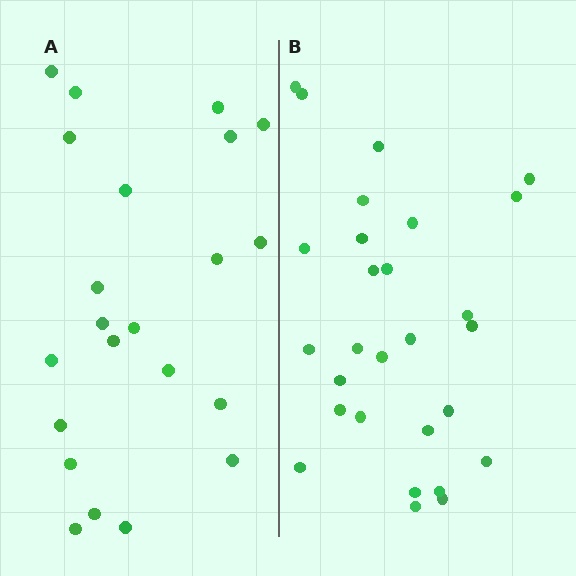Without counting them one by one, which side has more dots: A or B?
Region B (the right region) has more dots.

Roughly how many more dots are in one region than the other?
Region B has about 6 more dots than region A.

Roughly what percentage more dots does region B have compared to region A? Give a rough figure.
About 25% more.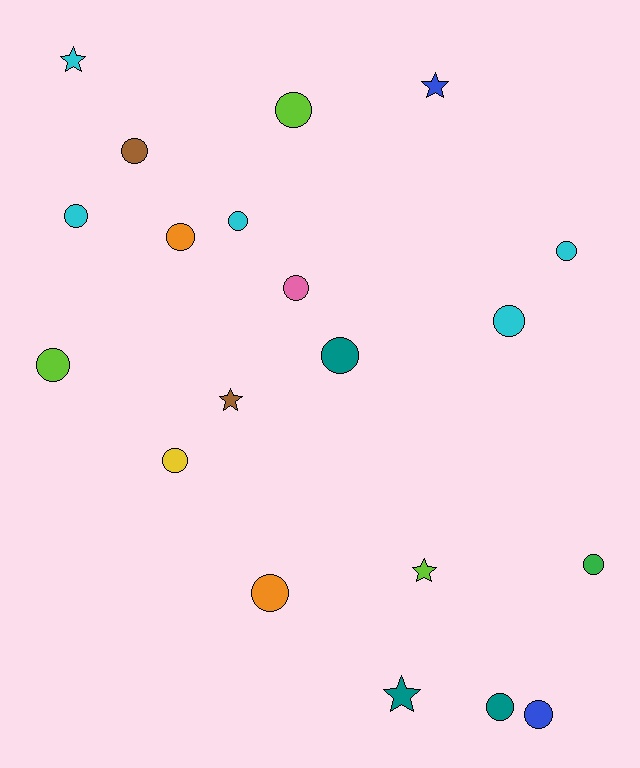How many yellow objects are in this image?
There is 1 yellow object.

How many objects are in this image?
There are 20 objects.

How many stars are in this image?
There are 5 stars.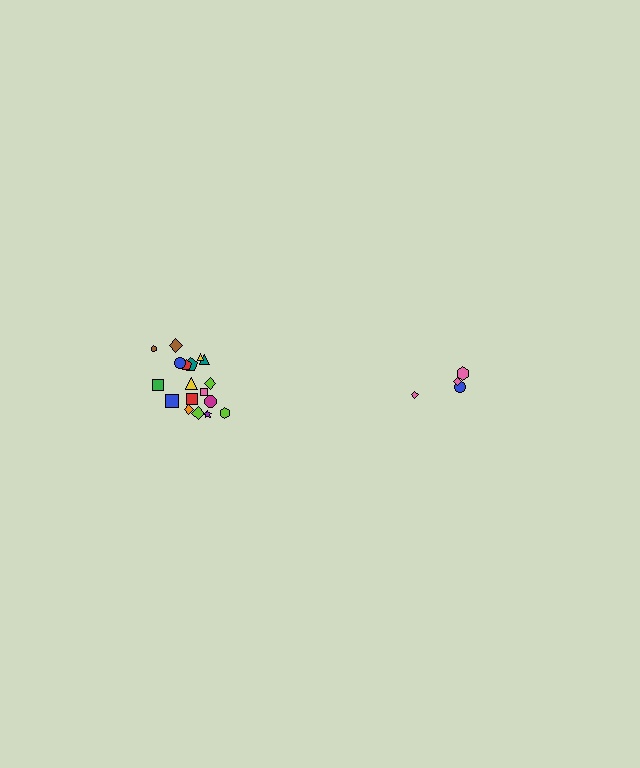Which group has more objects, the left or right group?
The left group.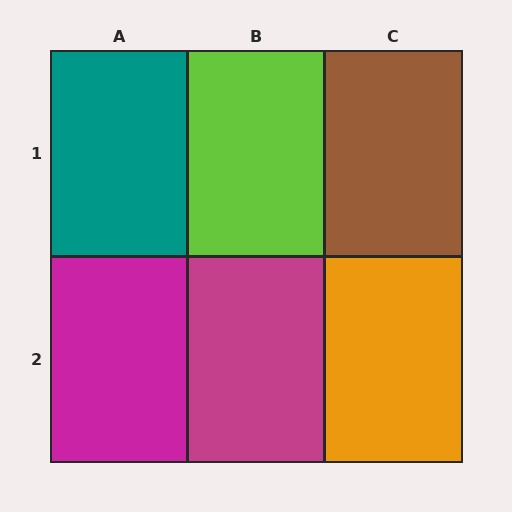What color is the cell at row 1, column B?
Lime.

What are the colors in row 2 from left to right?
Magenta, magenta, orange.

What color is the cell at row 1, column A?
Teal.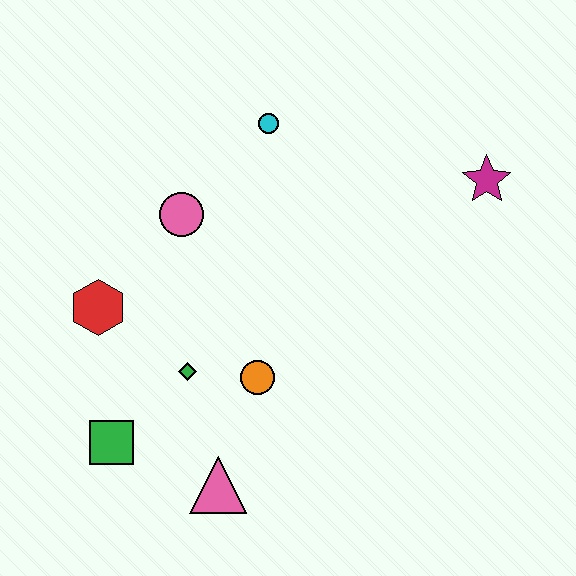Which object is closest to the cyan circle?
The pink circle is closest to the cyan circle.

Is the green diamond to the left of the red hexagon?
No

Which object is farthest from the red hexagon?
The magenta star is farthest from the red hexagon.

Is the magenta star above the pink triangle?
Yes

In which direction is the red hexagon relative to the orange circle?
The red hexagon is to the left of the orange circle.